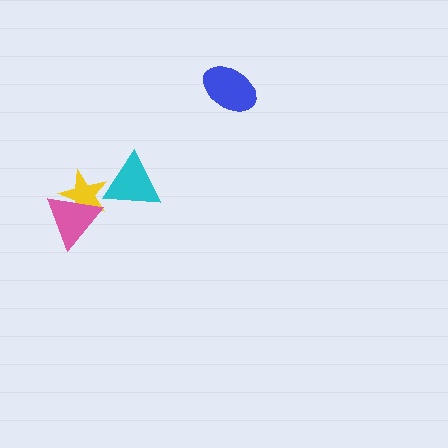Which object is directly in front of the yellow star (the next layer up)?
The pink triangle is directly in front of the yellow star.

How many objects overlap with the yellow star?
2 objects overlap with the yellow star.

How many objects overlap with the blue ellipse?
0 objects overlap with the blue ellipse.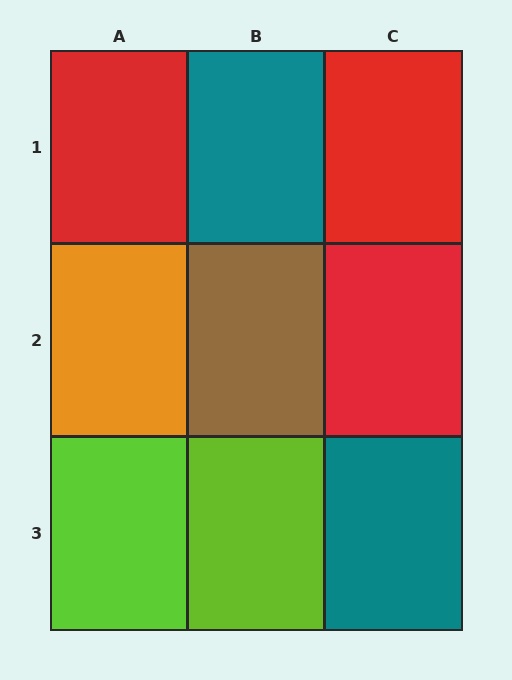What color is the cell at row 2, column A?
Orange.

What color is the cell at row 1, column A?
Red.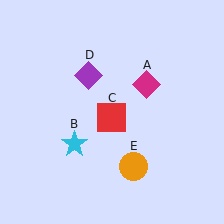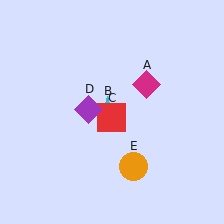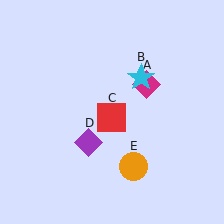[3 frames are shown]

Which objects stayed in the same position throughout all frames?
Magenta diamond (object A) and red square (object C) and orange circle (object E) remained stationary.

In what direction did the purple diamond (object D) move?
The purple diamond (object D) moved down.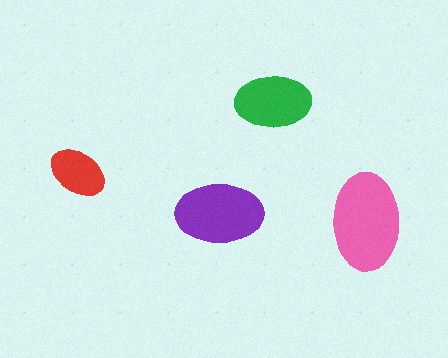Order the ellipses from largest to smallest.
the pink one, the purple one, the green one, the red one.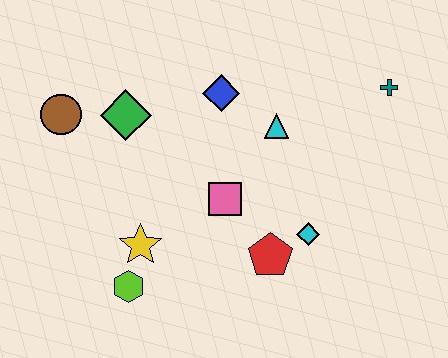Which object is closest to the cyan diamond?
The red pentagon is closest to the cyan diamond.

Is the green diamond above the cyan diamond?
Yes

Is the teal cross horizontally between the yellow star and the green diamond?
No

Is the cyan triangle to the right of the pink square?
Yes